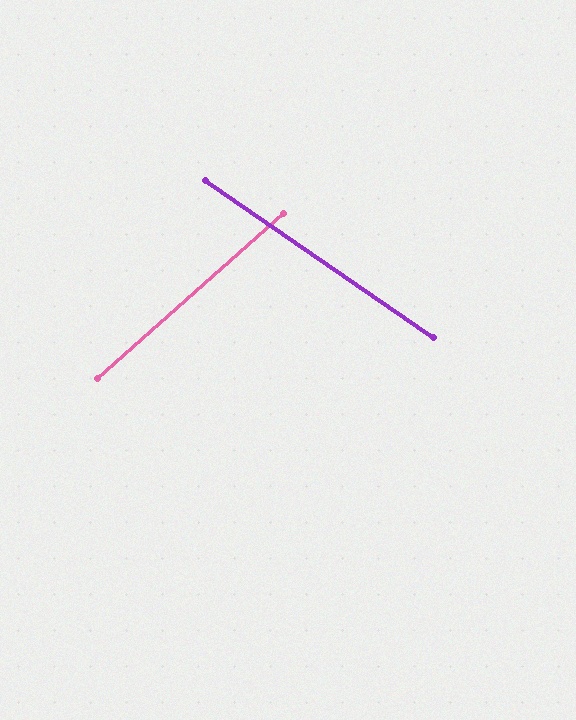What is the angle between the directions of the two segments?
Approximately 76 degrees.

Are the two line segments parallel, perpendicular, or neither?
Neither parallel nor perpendicular — they differ by about 76°.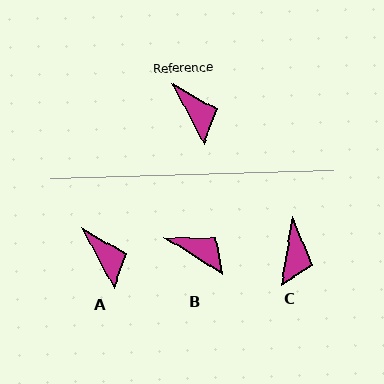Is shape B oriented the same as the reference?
No, it is off by about 30 degrees.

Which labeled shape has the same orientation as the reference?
A.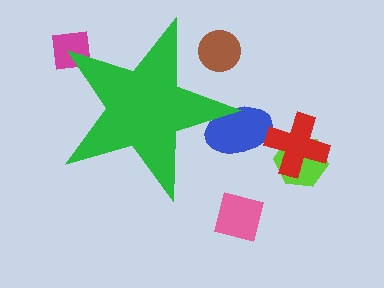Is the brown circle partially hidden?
Yes, the brown circle is partially hidden behind the green star.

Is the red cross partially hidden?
No, the red cross is fully visible.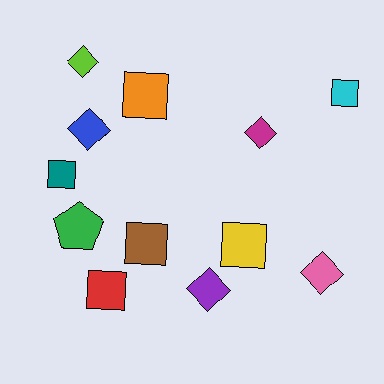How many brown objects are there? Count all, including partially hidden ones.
There is 1 brown object.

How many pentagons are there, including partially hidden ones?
There is 1 pentagon.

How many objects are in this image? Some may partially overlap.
There are 12 objects.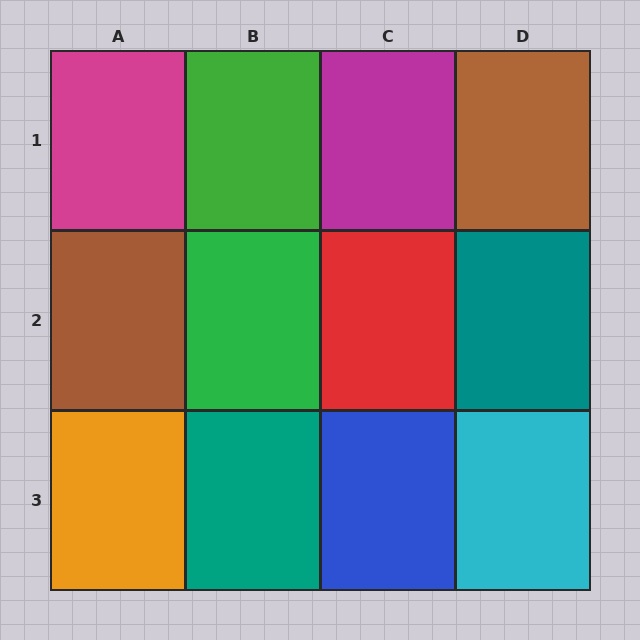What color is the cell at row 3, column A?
Orange.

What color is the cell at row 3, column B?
Teal.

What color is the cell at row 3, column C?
Blue.